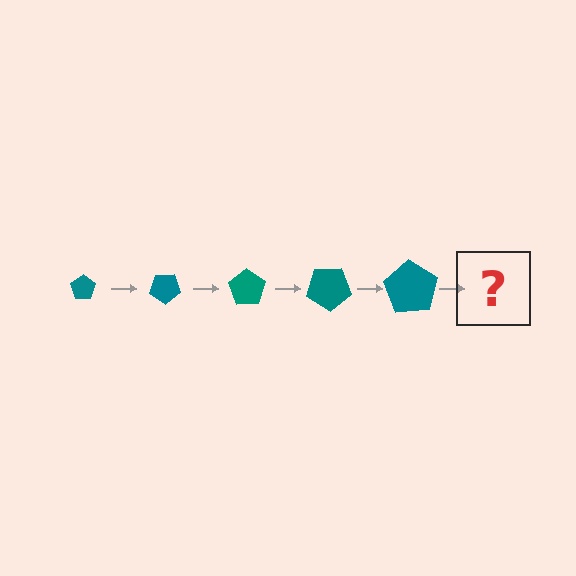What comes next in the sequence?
The next element should be a pentagon, larger than the previous one and rotated 175 degrees from the start.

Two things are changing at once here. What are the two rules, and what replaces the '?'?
The two rules are that the pentagon grows larger each step and it rotates 35 degrees each step. The '?' should be a pentagon, larger than the previous one and rotated 175 degrees from the start.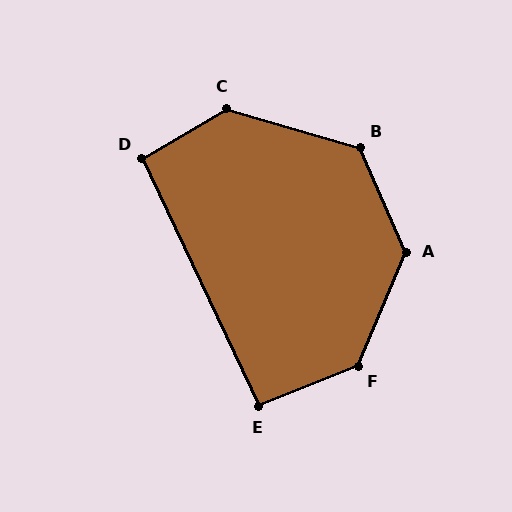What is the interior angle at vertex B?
Approximately 130 degrees (obtuse).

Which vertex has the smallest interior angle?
E, at approximately 93 degrees.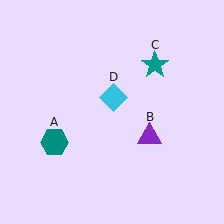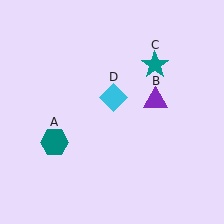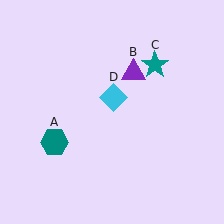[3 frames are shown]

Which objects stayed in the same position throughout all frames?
Teal hexagon (object A) and teal star (object C) and cyan diamond (object D) remained stationary.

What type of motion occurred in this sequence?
The purple triangle (object B) rotated counterclockwise around the center of the scene.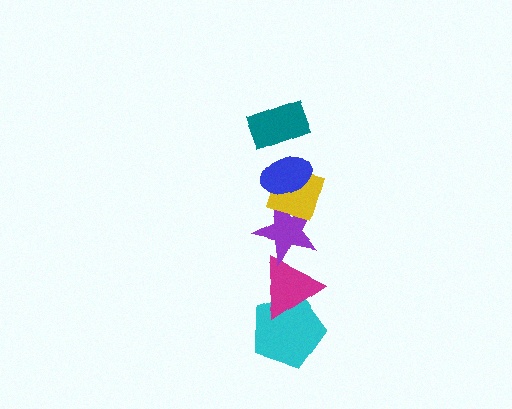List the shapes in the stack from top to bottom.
From top to bottom: the teal rectangle, the blue ellipse, the yellow diamond, the purple star, the magenta triangle, the cyan pentagon.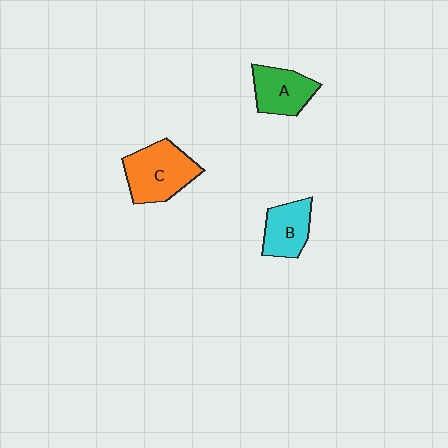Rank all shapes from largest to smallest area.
From largest to smallest: C (orange), A (green), B (cyan).